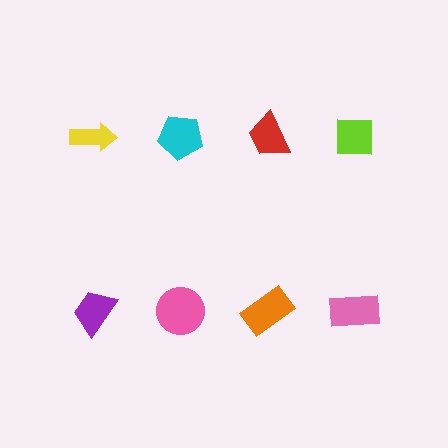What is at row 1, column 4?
A lime square.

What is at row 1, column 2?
A cyan pentagon.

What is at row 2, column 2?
A pink circle.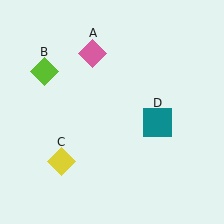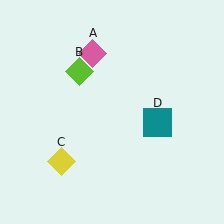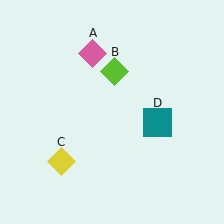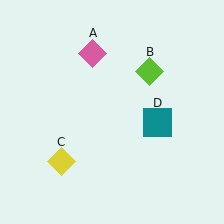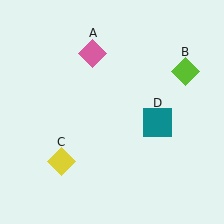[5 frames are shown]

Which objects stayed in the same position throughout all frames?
Pink diamond (object A) and yellow diamond (object C) and teal square (object D) remained stationary.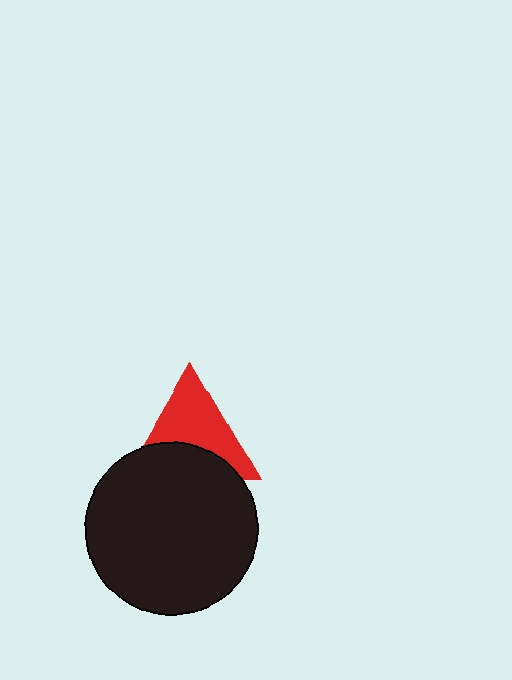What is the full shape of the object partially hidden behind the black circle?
The partially hidden object is a red triangle.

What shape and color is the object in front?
The object in front is a black circle.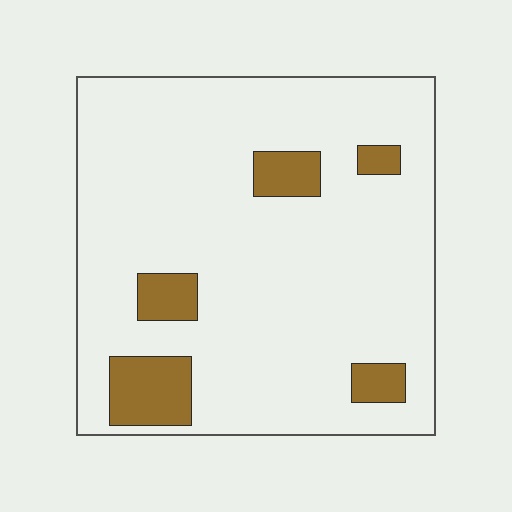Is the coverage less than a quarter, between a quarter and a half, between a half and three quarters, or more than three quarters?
Less than a quarter.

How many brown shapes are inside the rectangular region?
5.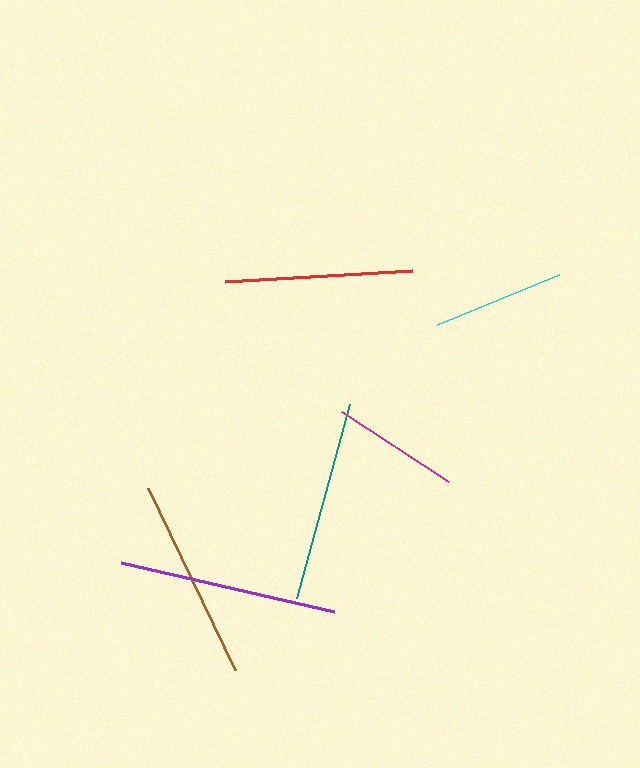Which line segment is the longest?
The purple line is the longest at approximately 218 pixels.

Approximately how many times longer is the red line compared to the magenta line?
The red line is approximately 1.5 times the length of the magenta line.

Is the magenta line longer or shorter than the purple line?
The purple line is longer than the magenta line.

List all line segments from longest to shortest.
From longest to shortest: purple, brown, teal, red, cyan, magenta.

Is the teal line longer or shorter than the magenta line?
The teal line is longer than the magenta line.